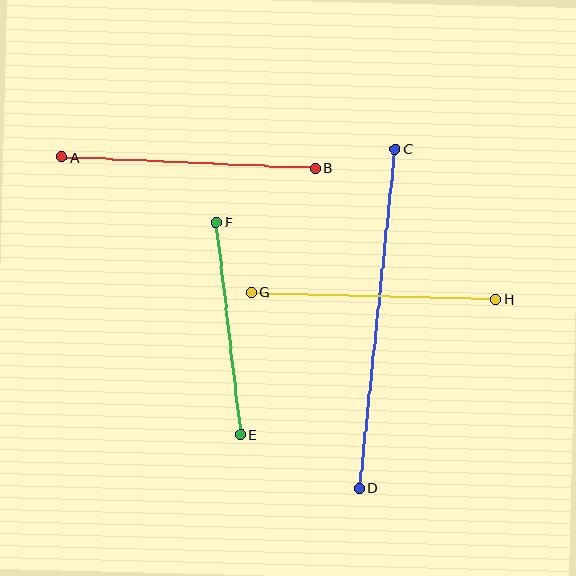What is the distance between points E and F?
The distance is approximately 214 pixels.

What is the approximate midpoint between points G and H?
The midpoint is at approximately (373, 296) pixels.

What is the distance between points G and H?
The distance is approximately 245 pixels.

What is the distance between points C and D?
The distance is approximately 341 pixels.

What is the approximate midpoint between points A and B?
The midpoint is at approximately (188, 162) pixels.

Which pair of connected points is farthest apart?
Points C and D are farthest apart.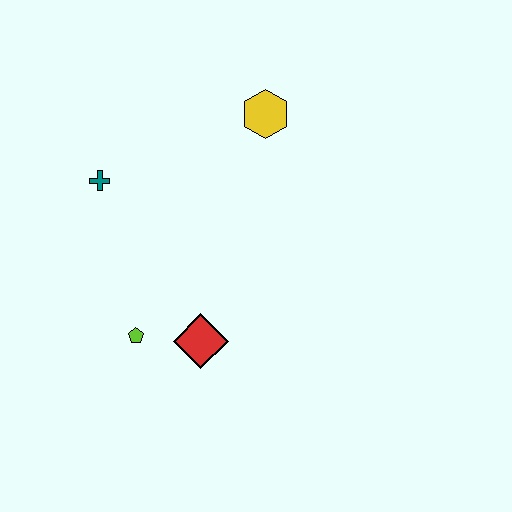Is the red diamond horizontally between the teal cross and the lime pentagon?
No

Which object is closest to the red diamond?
The lime pentagon is closest to the red diamond.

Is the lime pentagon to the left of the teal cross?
No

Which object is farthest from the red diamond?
The yellow hexagon is farthest from the red diamond.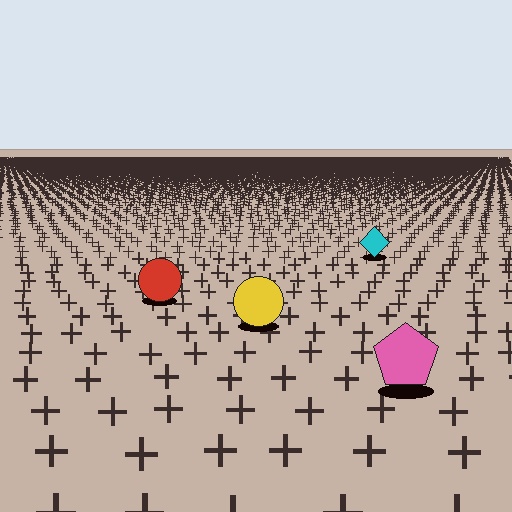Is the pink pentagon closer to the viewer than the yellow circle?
Yes. The pink pentagon is closer — you can tell from the texture gradient: the ground texture is coarser near it.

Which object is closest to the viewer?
The pink pentagon is closest. The texture marks near it are larger and more spread out.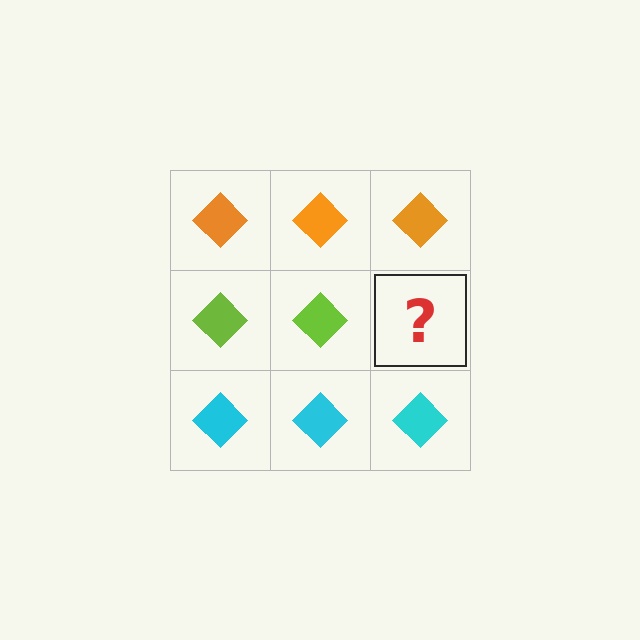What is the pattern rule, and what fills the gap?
The rule is that each row has a consistent color. The gap should be filled with a lime diamond.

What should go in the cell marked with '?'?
The missing cell should contain a lime diamond.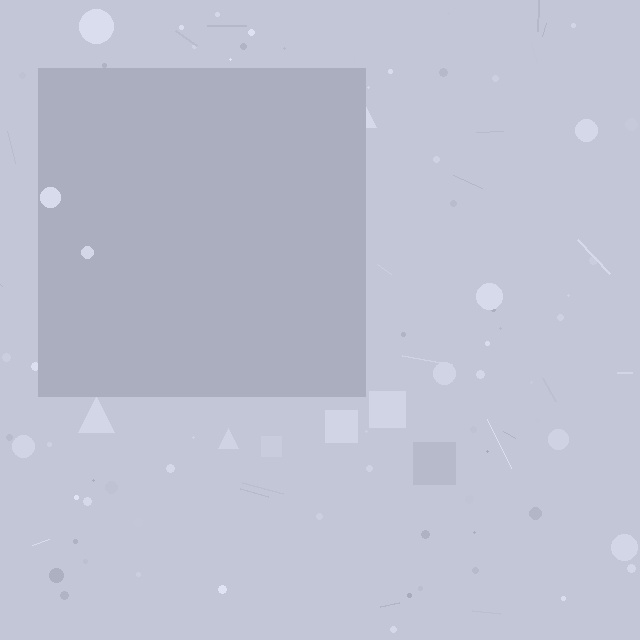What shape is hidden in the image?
A square is hidden in the image.